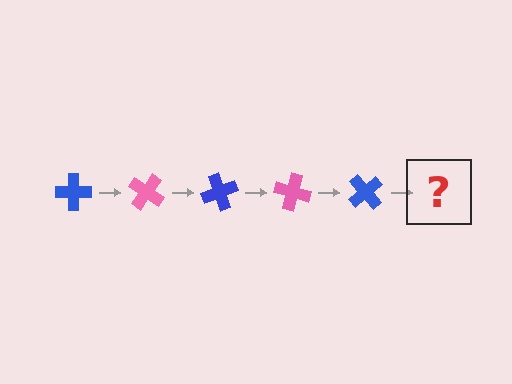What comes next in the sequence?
The next element should be a pink cross, rotated 175 degrees from the start.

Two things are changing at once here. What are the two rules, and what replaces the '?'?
The two rules are that it rotates 35 degrees each step and the color cycles through blue and pink. The '?' should be a pink cross, rotated 175 degrees from the start.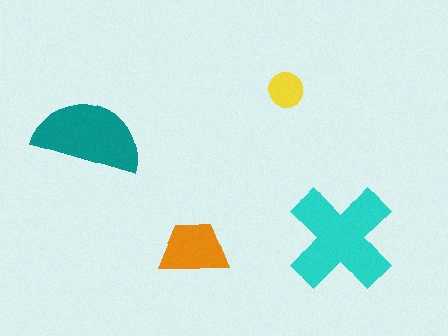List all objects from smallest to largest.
The yellow circle, the orange trapezoid, the teal semicircle, the cyan cross.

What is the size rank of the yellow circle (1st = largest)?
4th.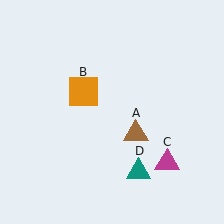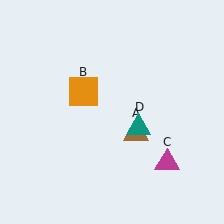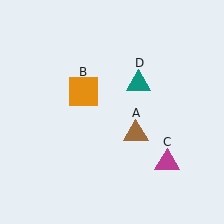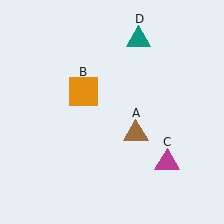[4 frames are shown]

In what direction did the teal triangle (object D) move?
The teal triangle (object D) moved up.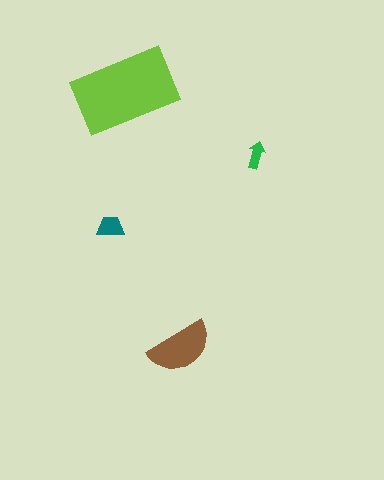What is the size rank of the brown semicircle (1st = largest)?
2nd.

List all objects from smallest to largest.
The green arrow, the teal trapezoid, the brown semicircle, the lime rectangle.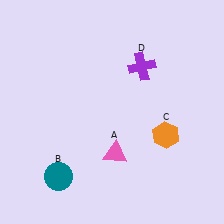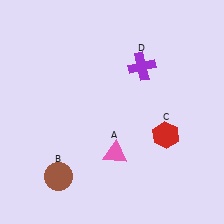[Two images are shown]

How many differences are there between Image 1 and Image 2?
There are 2 differences between the two images.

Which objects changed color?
B changed from teal to brown. C changed from orange to red.